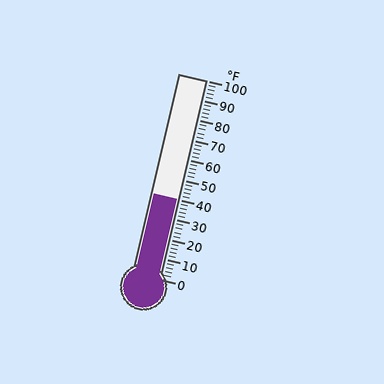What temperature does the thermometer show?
The thermometer shows approximately 40°F.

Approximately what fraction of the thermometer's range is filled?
The thermometer is filled to approximately 40% of its range.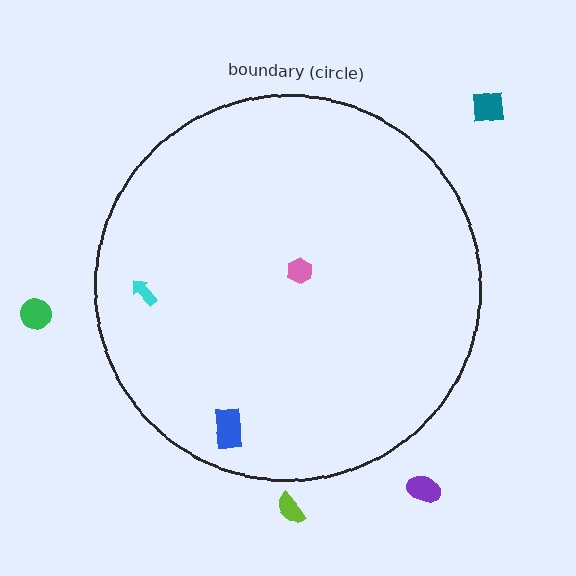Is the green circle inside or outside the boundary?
Outside.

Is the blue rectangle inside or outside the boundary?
Inside.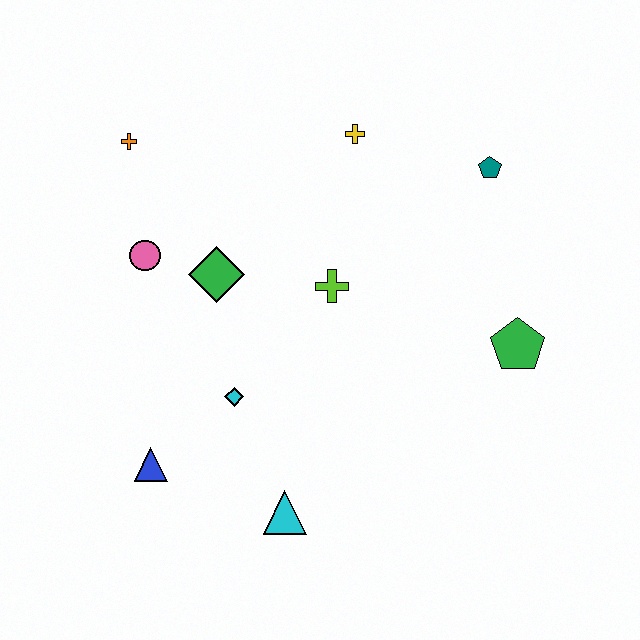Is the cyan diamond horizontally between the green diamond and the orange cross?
No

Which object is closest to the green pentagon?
The teal pentagon is closest to the green pentagon.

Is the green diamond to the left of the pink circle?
No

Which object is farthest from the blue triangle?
The teal pentagon is farthest from the blue triangle.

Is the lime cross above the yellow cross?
No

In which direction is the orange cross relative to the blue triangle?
The orange cross is above the blue triangle.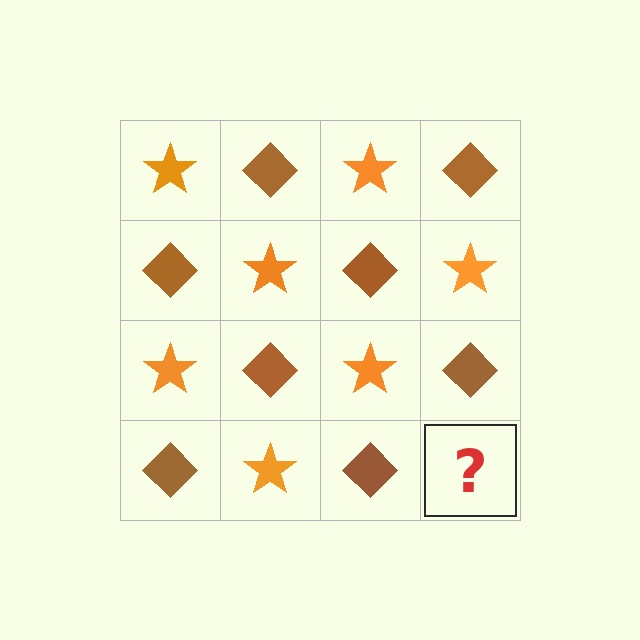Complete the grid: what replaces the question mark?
The question mark should be replaced with an orange star.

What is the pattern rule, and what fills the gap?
The rule is that it alternates orange star and brown diamond in a checkerboard pattern. The gap should be filled with an orange star.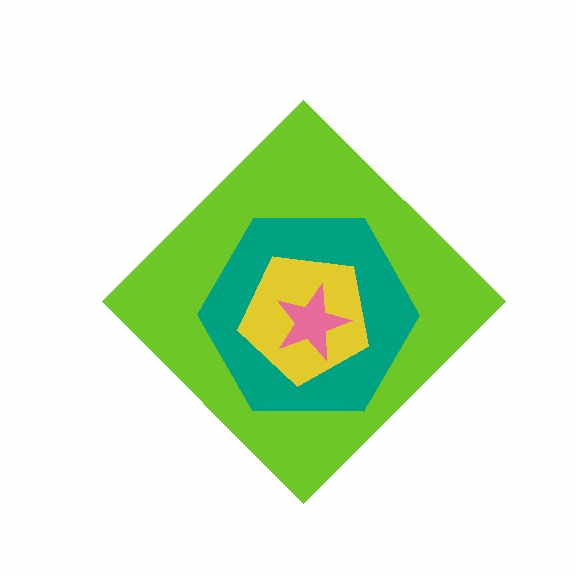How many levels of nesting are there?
4.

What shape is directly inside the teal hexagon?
The yellow pentagon.